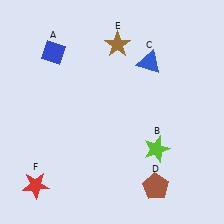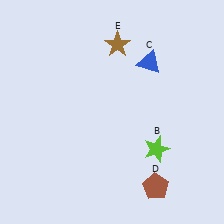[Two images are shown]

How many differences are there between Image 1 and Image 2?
There are 2 differences between the two images.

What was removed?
The red star (F), the blue diamond (A) were removed in Image 2.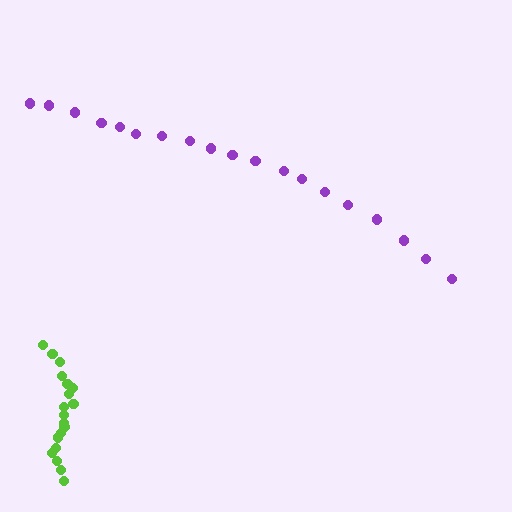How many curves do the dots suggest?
There are 2 distinct paths.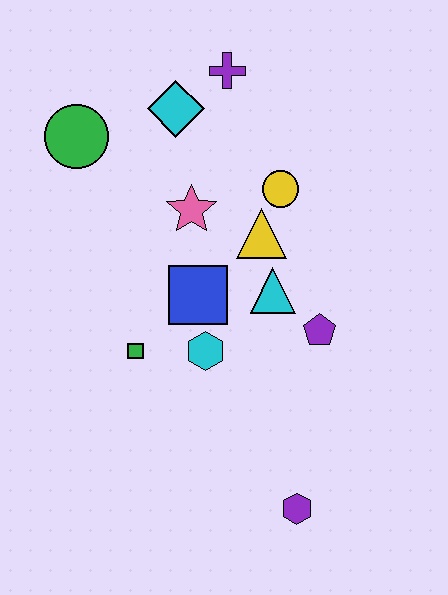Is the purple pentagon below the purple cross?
Yes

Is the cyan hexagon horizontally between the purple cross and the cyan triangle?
No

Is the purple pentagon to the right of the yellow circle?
Yes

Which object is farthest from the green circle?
The purple hexagon is farthest from the green circle.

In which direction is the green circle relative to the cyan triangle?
The green circle is to the left of the cyan triangle.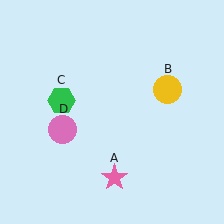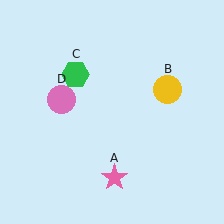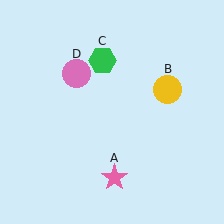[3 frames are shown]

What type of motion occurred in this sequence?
The green hexagon (object C), pink circle (object D) rotated clockwise around the center of the scene.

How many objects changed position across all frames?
2 objects changed position: green hexagon (object C), pink circle (object D).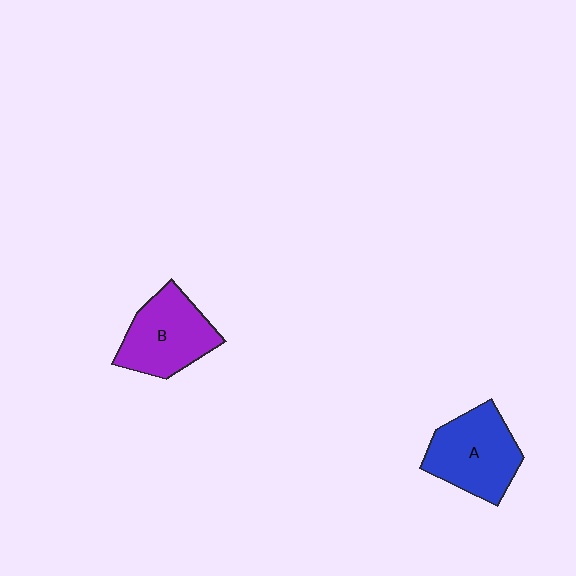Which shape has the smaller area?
Shape B (purple).